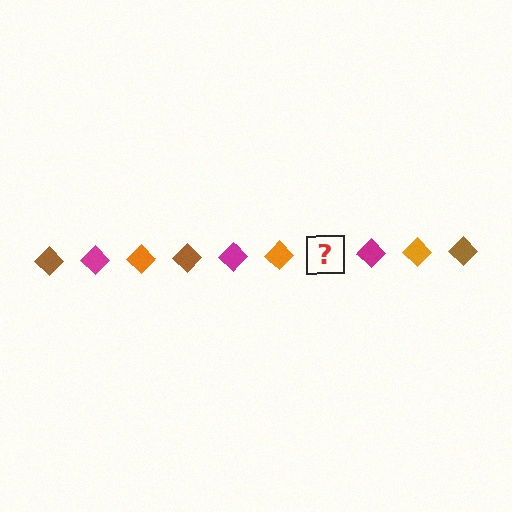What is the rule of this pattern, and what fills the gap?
The rule is that the pattern cycles through brown, magenta, orange diamonds. The gap should be filled with a brown diamond.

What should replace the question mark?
The question mark should be replaced with a brown diamond.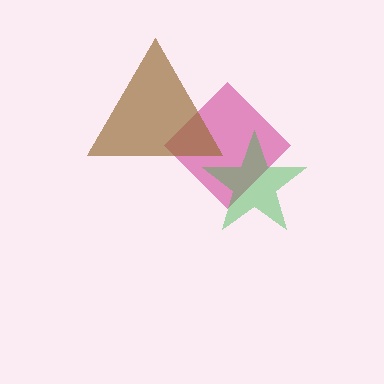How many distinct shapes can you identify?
There are 3 distinct shapes: a magenta diamond, a green star, a brown triangle.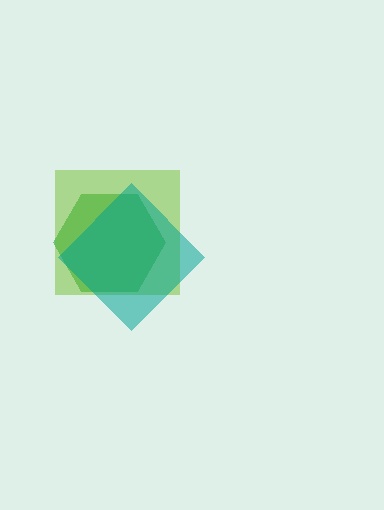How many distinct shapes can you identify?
There are 3 distinct shapes: a green hexagon, a lime square, a teal diamond.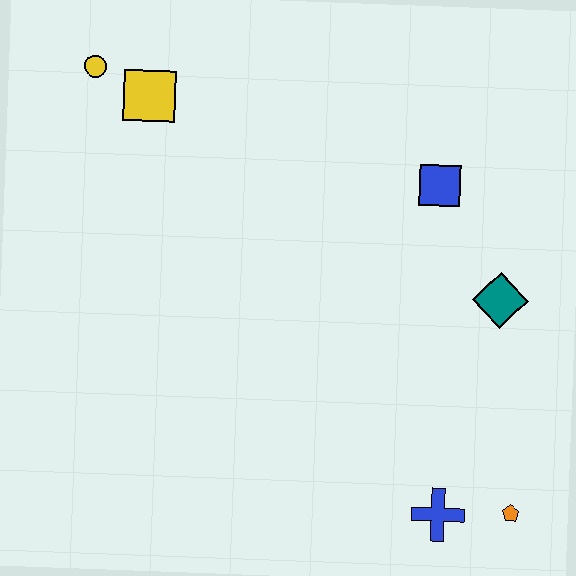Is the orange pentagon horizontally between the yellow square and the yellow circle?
No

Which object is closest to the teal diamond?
The blue square is closest to the teal diamond.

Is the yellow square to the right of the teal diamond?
No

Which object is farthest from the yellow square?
The orange pentagon is farthest from the yellow square.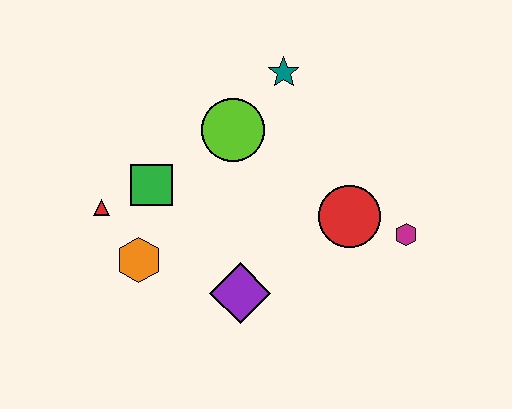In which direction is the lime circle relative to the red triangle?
The lime circle is to the right of the red triangle.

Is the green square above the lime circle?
No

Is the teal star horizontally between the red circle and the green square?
Yes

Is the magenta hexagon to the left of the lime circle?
No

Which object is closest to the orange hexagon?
The red triangle is closest to the orange hexagon.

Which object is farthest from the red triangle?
The magenta hexagon is farthest from the red triangle.